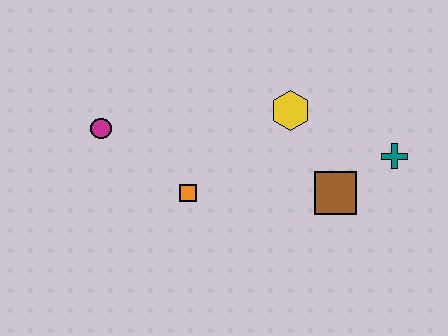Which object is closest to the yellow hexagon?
The brown square is closest to the yellow hexagon.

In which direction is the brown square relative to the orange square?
The brown square is to the right of the orange square.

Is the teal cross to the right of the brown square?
Yes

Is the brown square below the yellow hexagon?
Yes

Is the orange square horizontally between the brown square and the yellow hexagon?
No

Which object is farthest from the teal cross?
The magenta circle is farthest from the teal cross.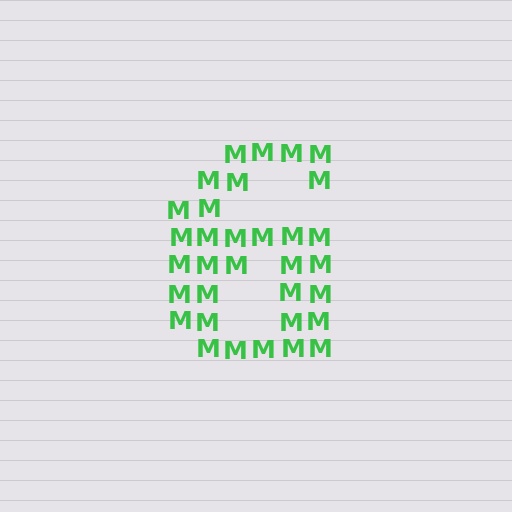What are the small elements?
The small elements are letter M's.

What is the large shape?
The large shape is the digit 6.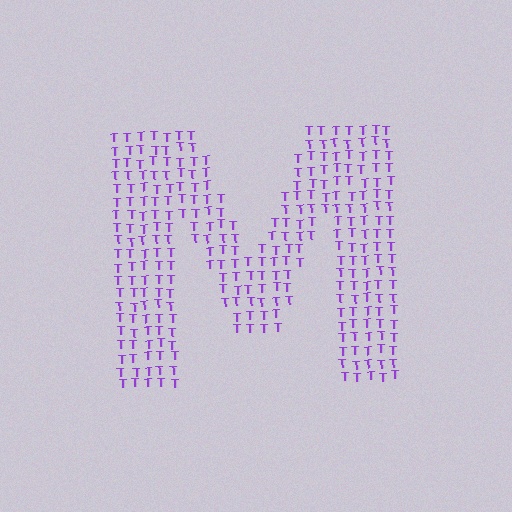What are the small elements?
The small elements are letter T's.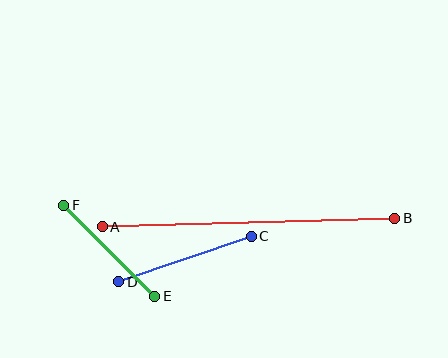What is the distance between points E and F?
The distance is approximately 129 pixels.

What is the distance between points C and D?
The distance is approximately 140 pixels.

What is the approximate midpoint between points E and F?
The midpoint is at approximately (109, 251) pixels.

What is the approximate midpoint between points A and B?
The midpoint is at approximately (249, 223) pixels.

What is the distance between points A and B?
The distance is approximately 293 pixels.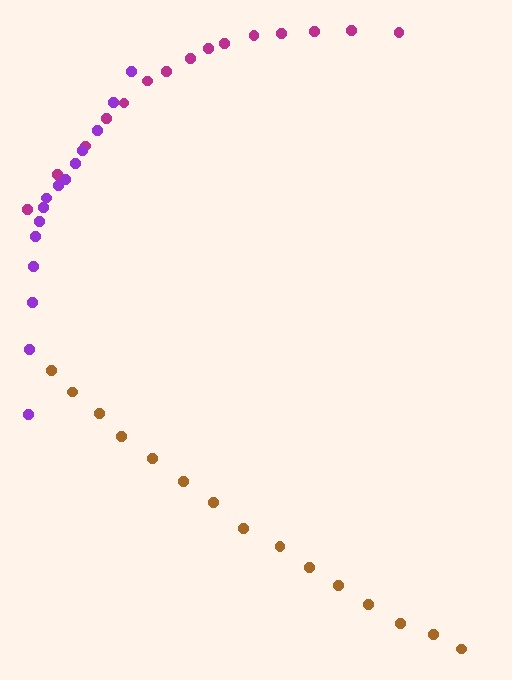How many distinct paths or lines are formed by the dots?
There are 3 distinct paths.